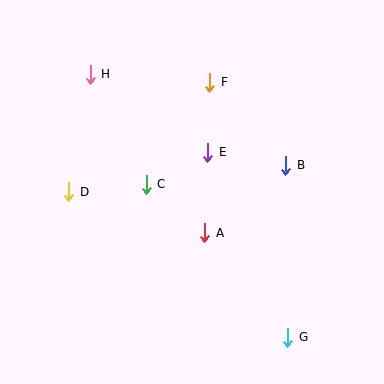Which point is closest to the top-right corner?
Point B is closest to the top-right corner.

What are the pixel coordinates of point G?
Point G is at (288, 337).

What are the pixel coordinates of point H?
Point H is at (90, 74).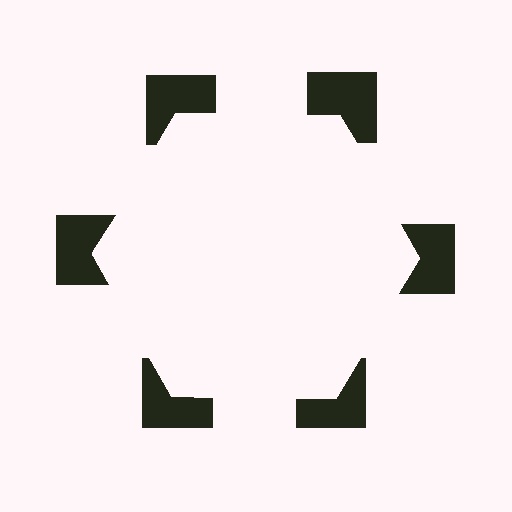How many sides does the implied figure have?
6 sides.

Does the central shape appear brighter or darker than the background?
It typically appears slightly brighter than the background, even though no actual brightness change is drawn.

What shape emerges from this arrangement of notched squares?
An illusory hexagon — its edges are inferred from the aligned wedge cuts in the notched squares, not physically drawn.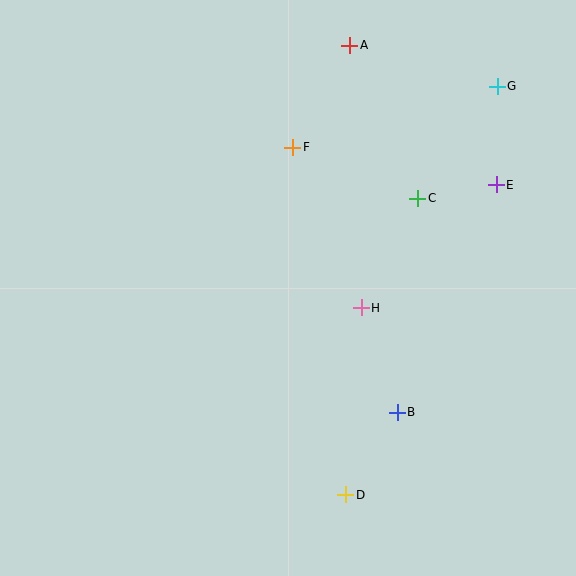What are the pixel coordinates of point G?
Point G is at (497, 86).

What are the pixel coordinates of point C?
Point C is at (418, 198).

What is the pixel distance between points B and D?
The distance between B and D is 97 pixels.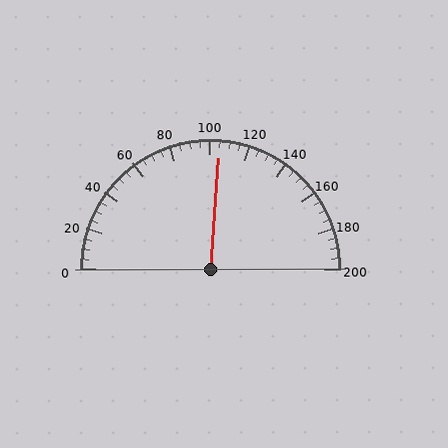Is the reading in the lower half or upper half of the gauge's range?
The reading is in the upper half of the range (0 to 200).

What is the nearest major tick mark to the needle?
The nearest major tick mark is 100.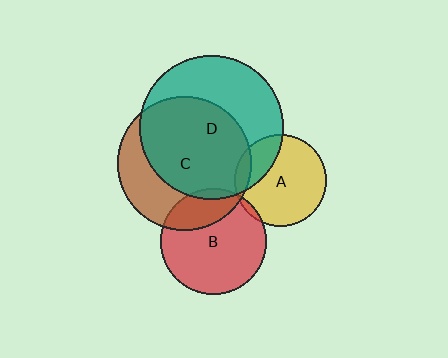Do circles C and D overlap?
Yes.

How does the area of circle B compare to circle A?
Approximately 1.3 times.